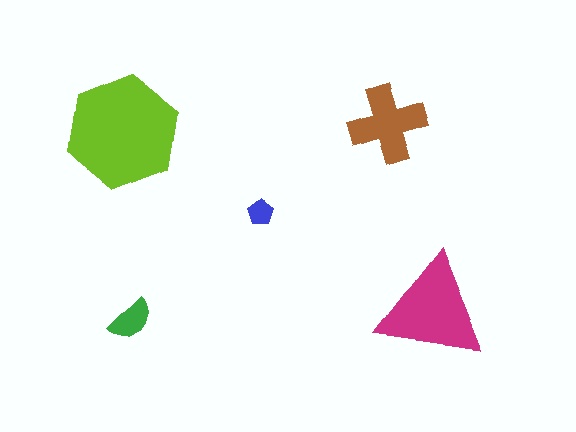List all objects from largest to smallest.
The lime hexagon, the magenta triangle, the brown cross, the green semicircle, the blue pentagon.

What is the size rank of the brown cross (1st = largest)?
3rd.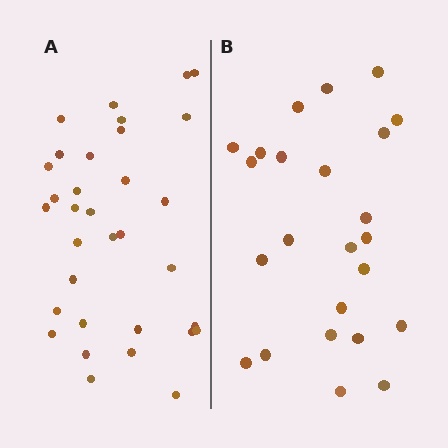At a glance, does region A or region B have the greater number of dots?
Region A (the left region) has more dots.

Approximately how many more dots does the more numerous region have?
Region A has roughly 8 or so more dots than region B.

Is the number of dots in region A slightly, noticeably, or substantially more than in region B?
Region A has noticeably more, but not dramatically so. The ratio is roughly 1.4 to 1.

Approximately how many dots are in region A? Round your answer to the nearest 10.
About 30 dots. (The exact count is 33, which rounds to 30.)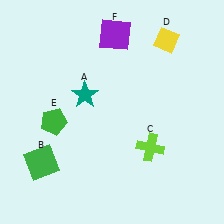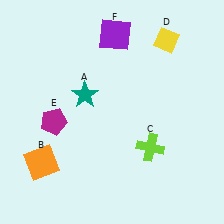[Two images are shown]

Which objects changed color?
B changed from green to orange. E changed from green to magenta.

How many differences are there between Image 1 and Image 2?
There are 2 differences between the two images.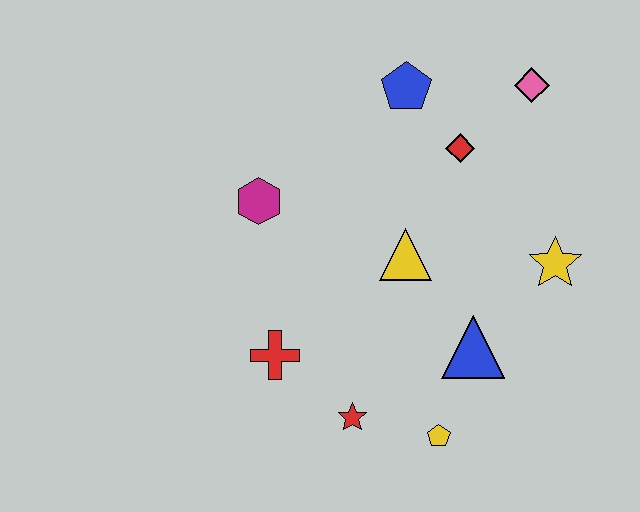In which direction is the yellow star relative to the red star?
The yellow star is to the right of the red star.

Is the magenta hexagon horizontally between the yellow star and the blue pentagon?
No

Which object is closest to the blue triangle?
The yellow pentagon is closest to the blue triangle.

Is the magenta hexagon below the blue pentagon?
Yes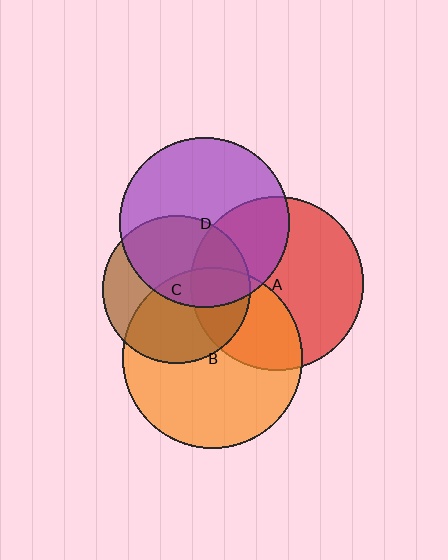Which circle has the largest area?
Circle B (orange).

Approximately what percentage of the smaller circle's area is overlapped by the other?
Approximately 50%.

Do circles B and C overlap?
Yes.